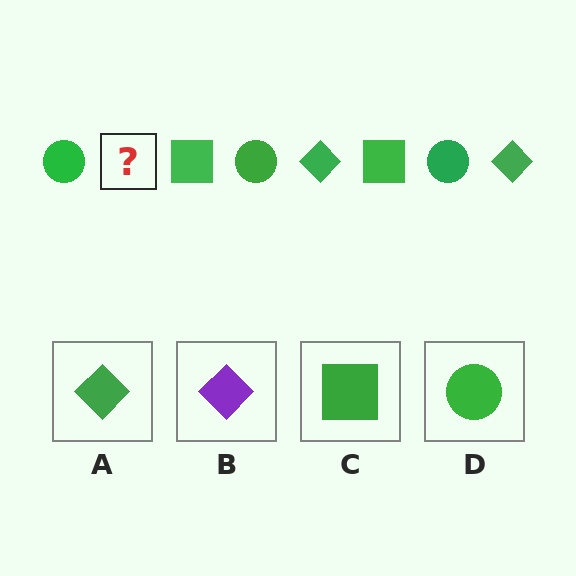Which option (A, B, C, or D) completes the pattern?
A.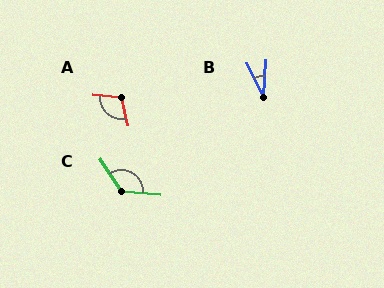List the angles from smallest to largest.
B (30°), A (106°), C (128°).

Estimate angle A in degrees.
Approximately 106 degrees.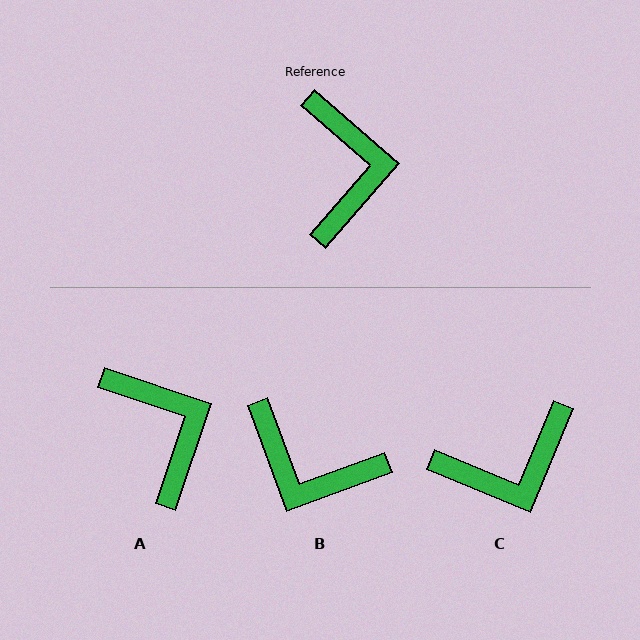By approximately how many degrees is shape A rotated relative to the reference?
Approximately 23 degrees counter-clockwise.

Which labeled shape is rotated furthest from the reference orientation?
B, about 119 degrees away.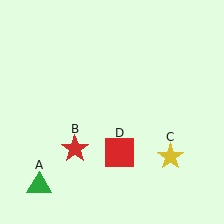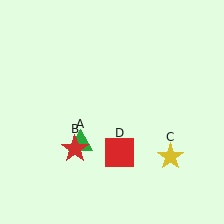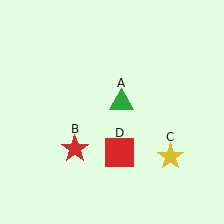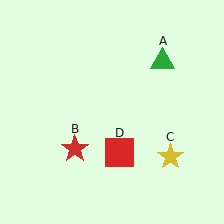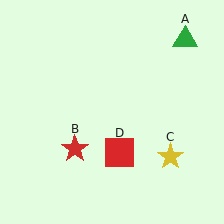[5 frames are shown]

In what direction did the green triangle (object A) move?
The green triangle (object A) moved up and to the right.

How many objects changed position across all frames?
1 object changed position: green triangle (object A).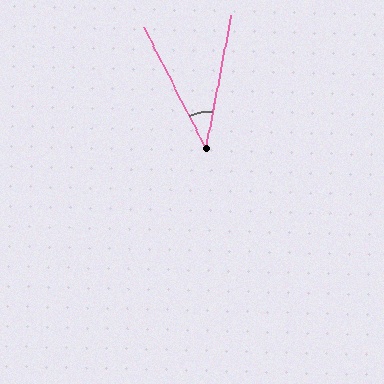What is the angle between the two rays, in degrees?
Approximately 38 degrees.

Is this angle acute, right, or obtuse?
It is acute.